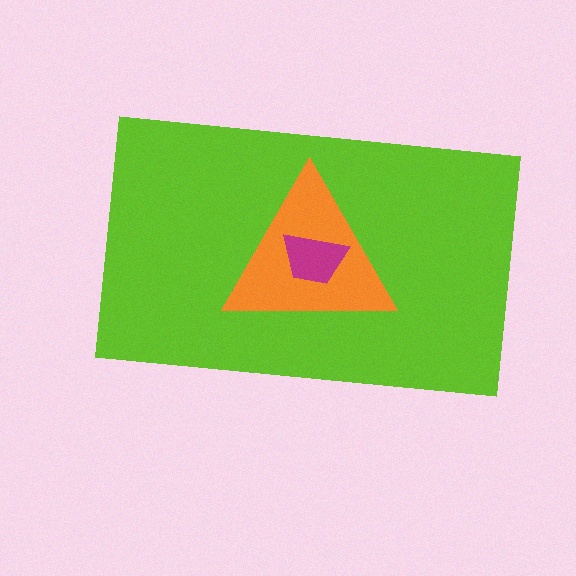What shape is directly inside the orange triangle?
The magenta trapezoid.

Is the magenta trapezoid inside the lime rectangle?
Yes.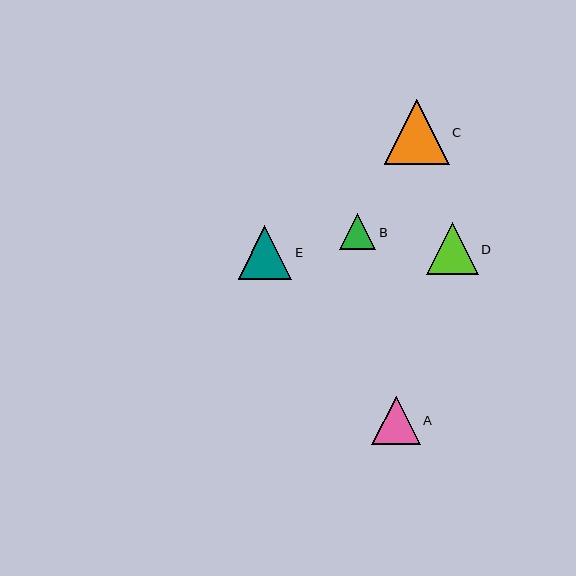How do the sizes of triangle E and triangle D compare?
Triangle E and triangle D are approximately the same size.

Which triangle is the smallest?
Triangle B is the smallest with a size of approximately 36 pixels.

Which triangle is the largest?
Triangle C is the largest with a size of approximately 64 pixels.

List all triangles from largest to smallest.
From largest to smallest: C, E, D, A, B.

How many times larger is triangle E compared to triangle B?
Triangle E is approximately 1.5 times the size of triangle B.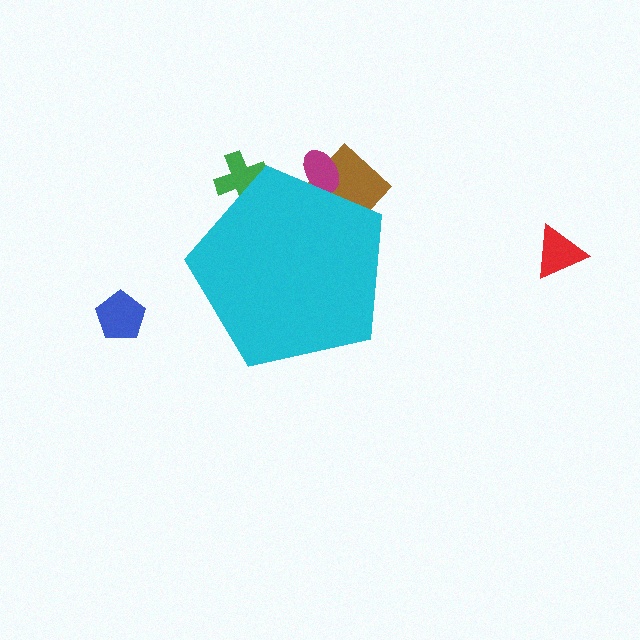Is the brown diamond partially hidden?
Yes, the brown diamond is partially hidden behind the cyan pentagon.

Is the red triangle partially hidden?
No, the red triangle is fully visible.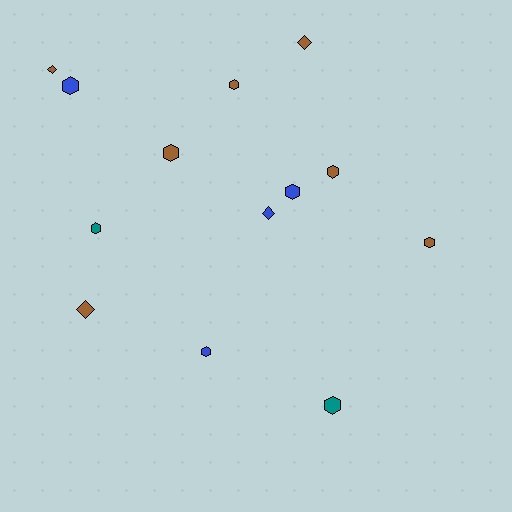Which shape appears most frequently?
Hexagon, with 9 objects.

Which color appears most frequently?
Brown, with 7 objects.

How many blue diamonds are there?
There is 1 blue diamond.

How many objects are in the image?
There are 13 objects.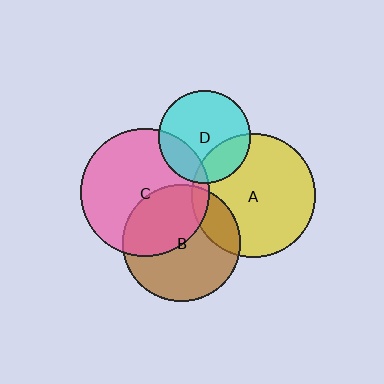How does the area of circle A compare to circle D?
Approximately 1.8 times.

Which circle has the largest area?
Circle C (pink).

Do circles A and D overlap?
Yes.